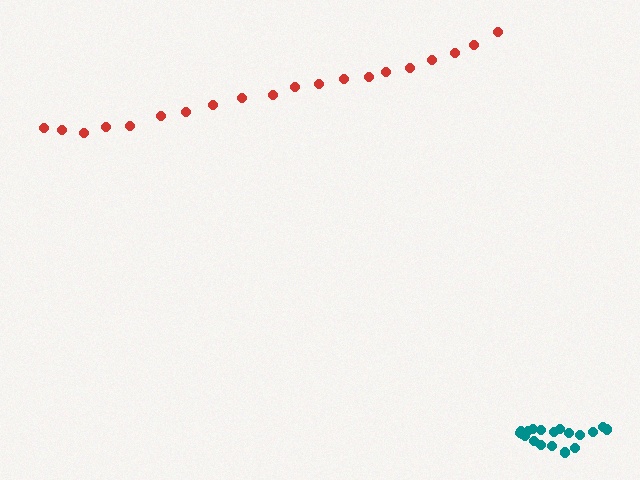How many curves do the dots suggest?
There are 2 distinct paths.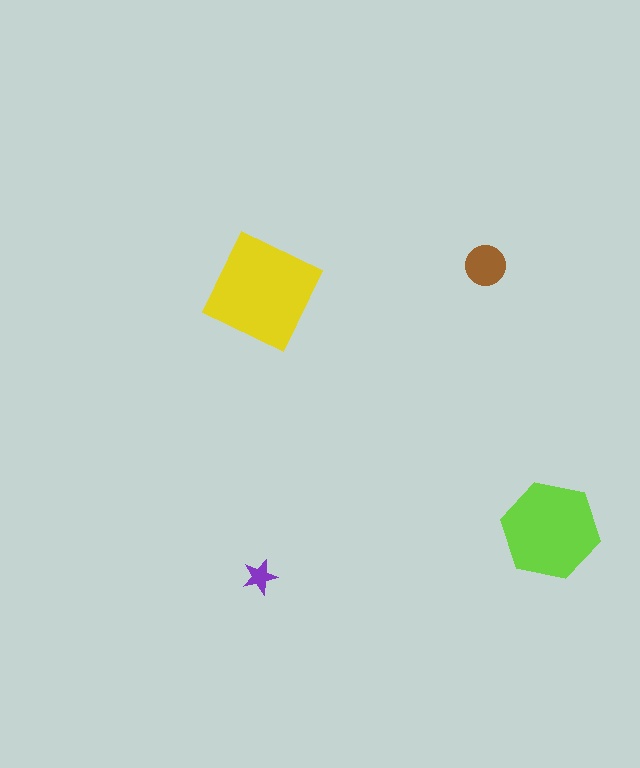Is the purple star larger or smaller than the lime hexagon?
Smaller.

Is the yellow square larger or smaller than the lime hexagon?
Larger.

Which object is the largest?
The yellow square.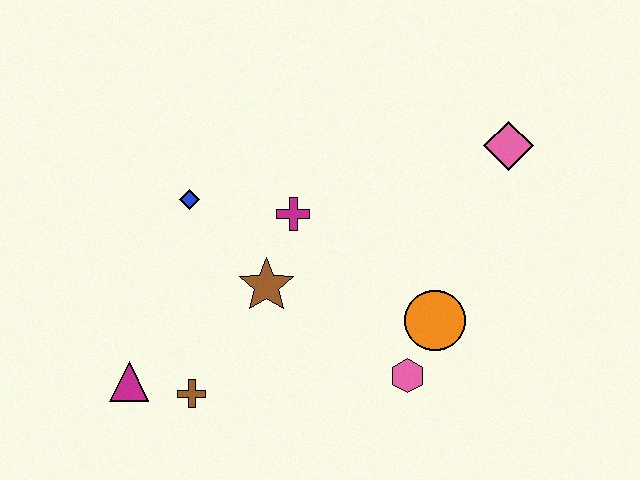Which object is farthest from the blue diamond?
The pink diamond is farthest from the blue diamond.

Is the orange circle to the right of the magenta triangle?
Yes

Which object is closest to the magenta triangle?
The brown cross is closest to the magenta triangle.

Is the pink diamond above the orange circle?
Yes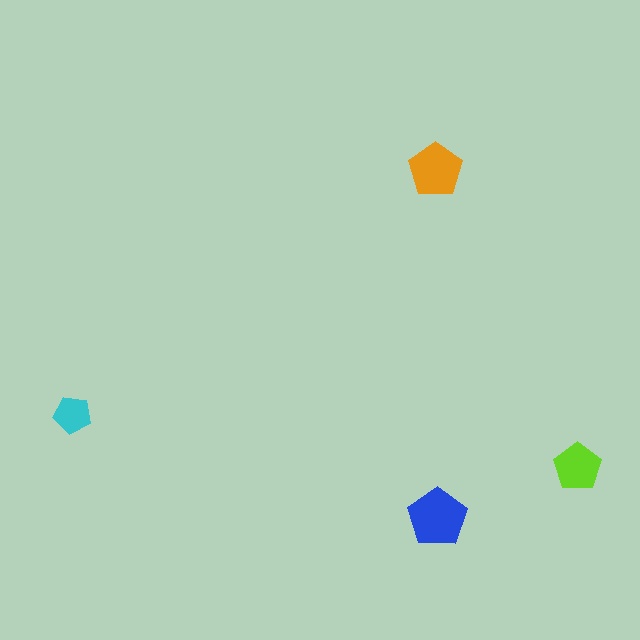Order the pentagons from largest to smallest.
the blue one, the orange one, the lime one, the cyan one.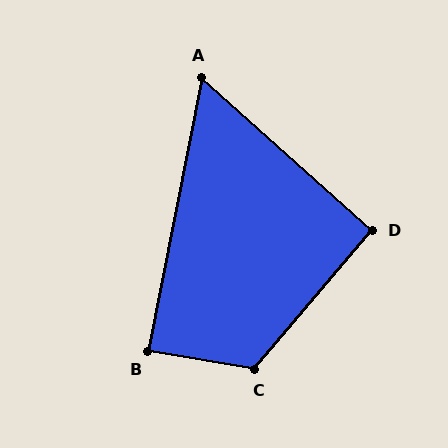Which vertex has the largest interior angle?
C, at approximately 121 degrees.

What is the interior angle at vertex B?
Approximately 89 degrees (approximately right).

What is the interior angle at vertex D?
Approximately 91 degrees (approximately right).